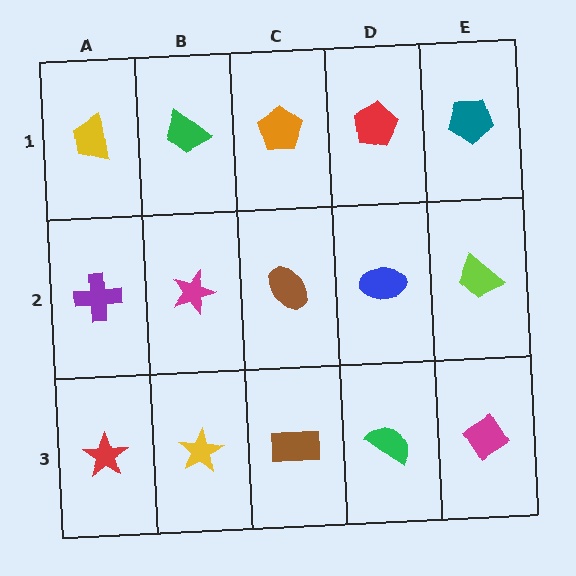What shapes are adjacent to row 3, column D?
A blue ellipse (row 2, column D), a brown rectangle (row 3, column C), a magenta diamond (row 3, column E).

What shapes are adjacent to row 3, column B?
A magenta star (row 2, column B), a red star (row 3, column A), a brown rectangle (row 3, column C).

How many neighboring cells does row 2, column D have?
4.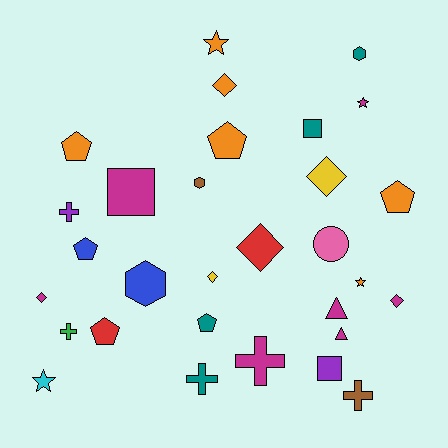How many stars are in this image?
There are 4 stars.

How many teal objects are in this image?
There are 4 teal objects.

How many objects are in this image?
There are 30 objects.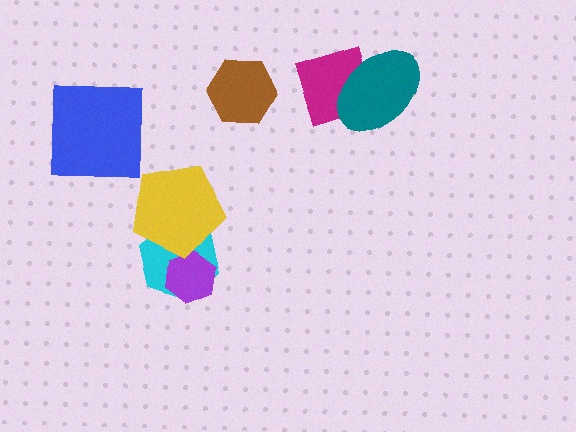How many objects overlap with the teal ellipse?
1 object overlaps with the teal ellipse.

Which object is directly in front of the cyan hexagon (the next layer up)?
The purple hexagon is directly in front of the cyan hexagon.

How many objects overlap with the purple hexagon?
1 object overlaps with the purple hexagon.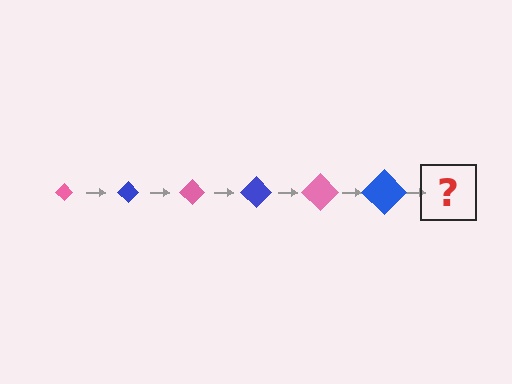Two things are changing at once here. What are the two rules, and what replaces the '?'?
The two rules are that the diamond grows larger each step and the color cycles through pink and blue. The '?' should be a pink diamond, larger than the previous one.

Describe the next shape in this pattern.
It should be a pink diamond, larger than the previous one.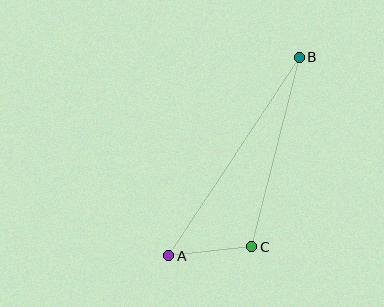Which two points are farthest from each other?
Points A and B are farthest from each other.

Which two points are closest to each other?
Points A and C are closest to each other.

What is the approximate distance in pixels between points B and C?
The distance between B and C is approximately 196 pixels.